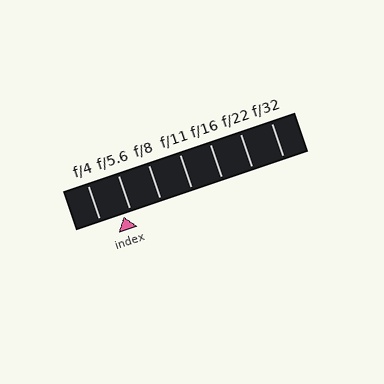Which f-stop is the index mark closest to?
The index mark is closest to f/5.6.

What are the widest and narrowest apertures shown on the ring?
The widest aperture shown is f/4 and the narrowest is f/32.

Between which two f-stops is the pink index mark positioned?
The index mark is between f/4 and f/5.6.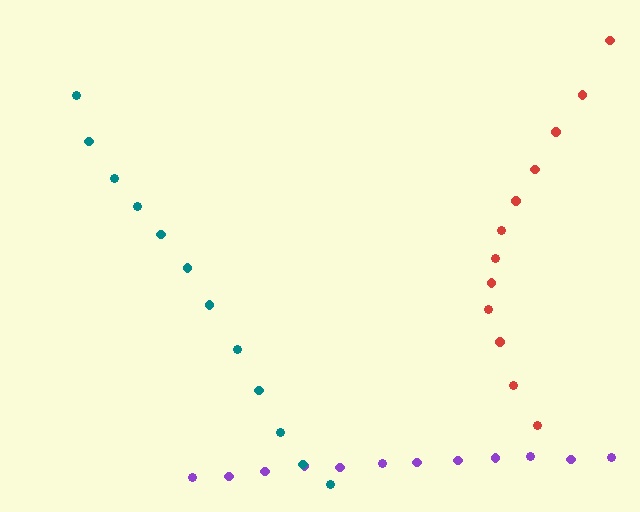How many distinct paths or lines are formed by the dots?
There are 3 distinct paths.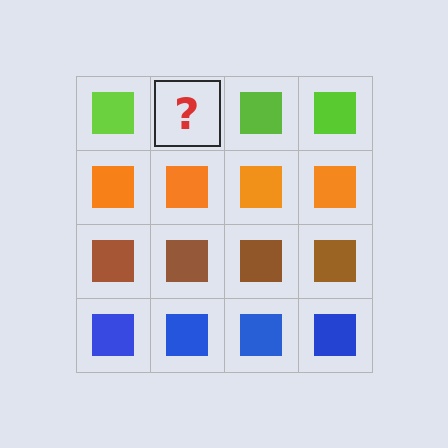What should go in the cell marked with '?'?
The missing cell should contain a lime square.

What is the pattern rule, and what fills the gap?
The rule is that each row has a consistent color. The gap should be filled with a lime square.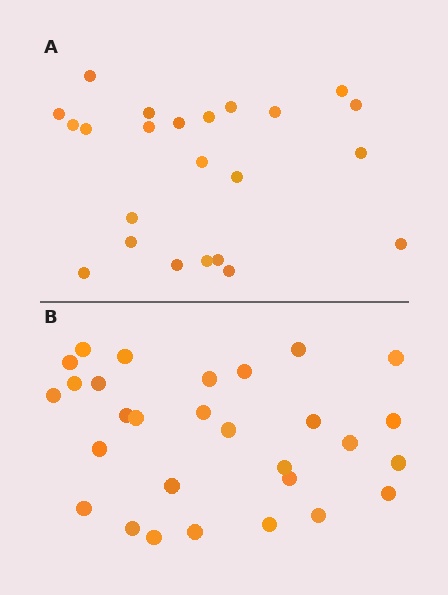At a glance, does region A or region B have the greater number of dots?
Region B (the bottom region) has more dots.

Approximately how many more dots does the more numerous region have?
Region B has about 6 more dots than region A.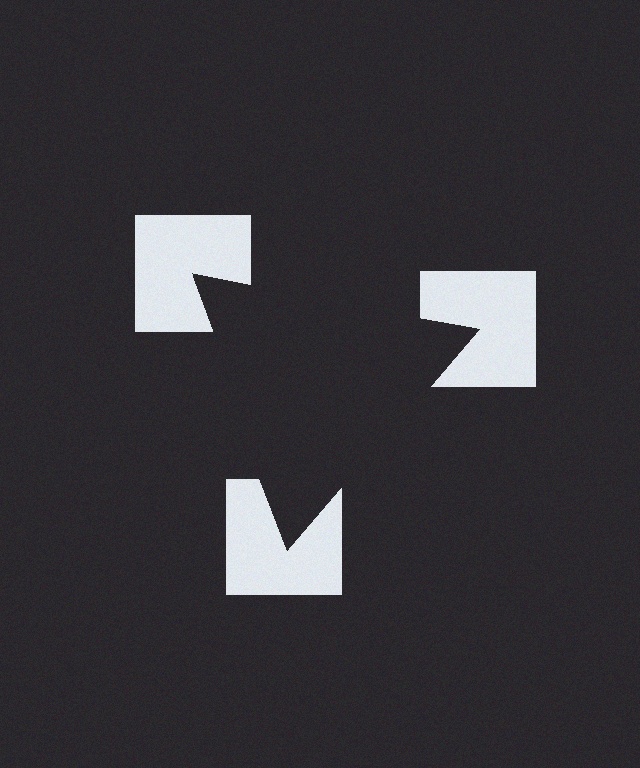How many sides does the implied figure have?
3 sides.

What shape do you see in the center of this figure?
An illusory triangle — its edges are inferred from the aligned wedge cuts in the notched squares, not physically drawn.